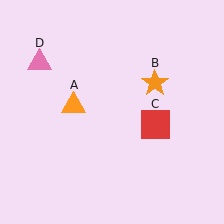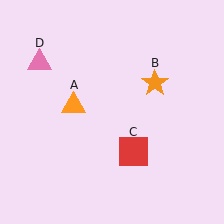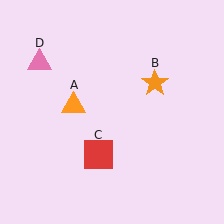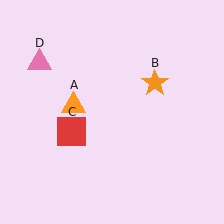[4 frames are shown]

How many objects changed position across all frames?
1 object changed position: red square (object C).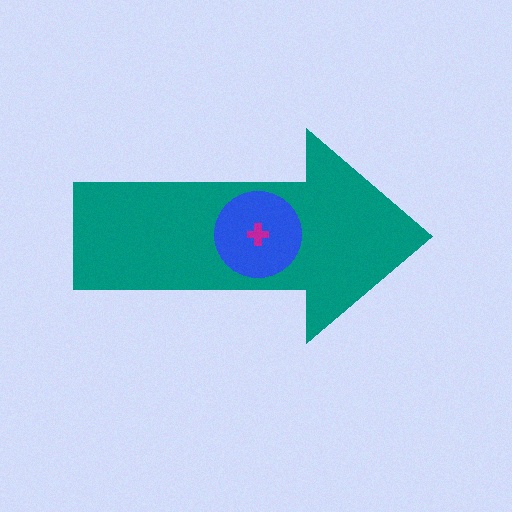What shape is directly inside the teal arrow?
The blue circle.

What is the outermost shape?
The teal arrow.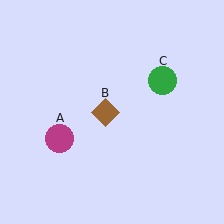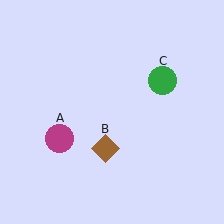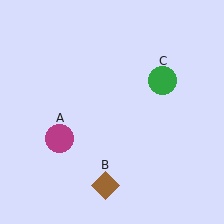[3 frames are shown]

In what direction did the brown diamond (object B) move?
The brown diamond (object B) moved down.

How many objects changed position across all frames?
1 object changed position: brown diamond (object B).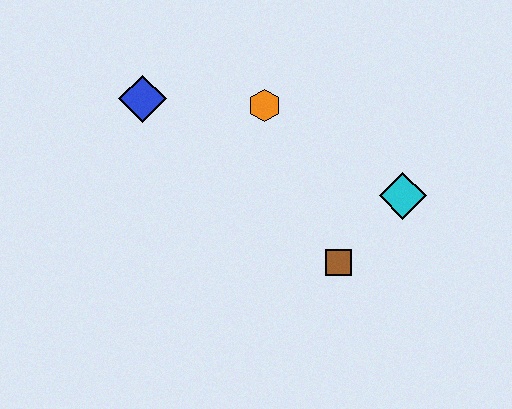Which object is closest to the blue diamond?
The orange hexagon is closest to the blue diamond.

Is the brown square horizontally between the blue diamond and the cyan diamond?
Yes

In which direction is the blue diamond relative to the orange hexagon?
The blue diamond is to the left of the orange hexagon.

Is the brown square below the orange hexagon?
Yes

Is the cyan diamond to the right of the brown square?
Yes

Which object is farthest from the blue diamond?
The cyan diamond is farthest from the blue diamond.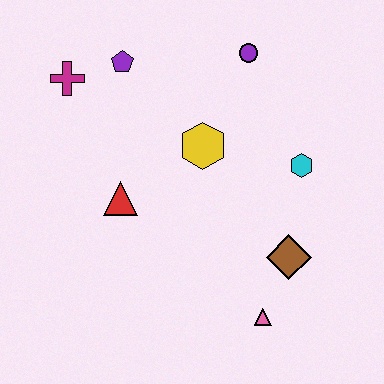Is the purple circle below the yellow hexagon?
No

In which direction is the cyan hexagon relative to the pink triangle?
The cyan hexagon is above the pink triangle.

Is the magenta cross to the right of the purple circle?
No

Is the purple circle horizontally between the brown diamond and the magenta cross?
Yes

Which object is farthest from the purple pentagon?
The pink triangle is farthest from the purple pentagon.